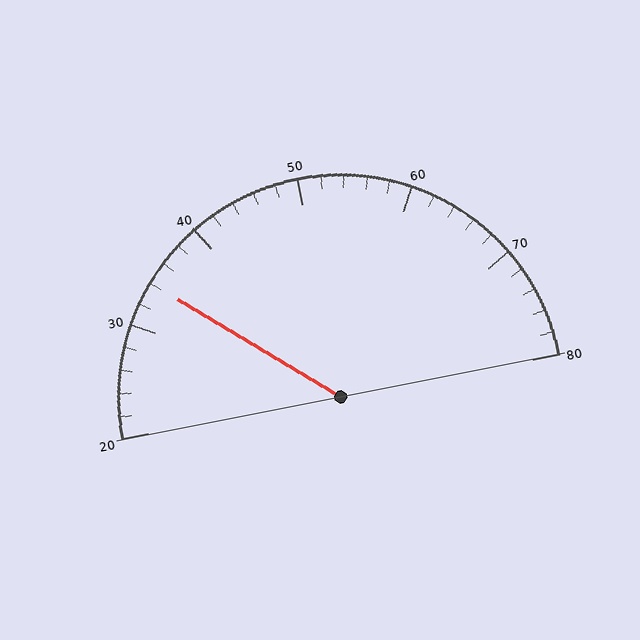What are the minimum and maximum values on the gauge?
The gauge ranges from 20 to 80.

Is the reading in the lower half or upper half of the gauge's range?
The reading is in the lower half of the range (20 to 80).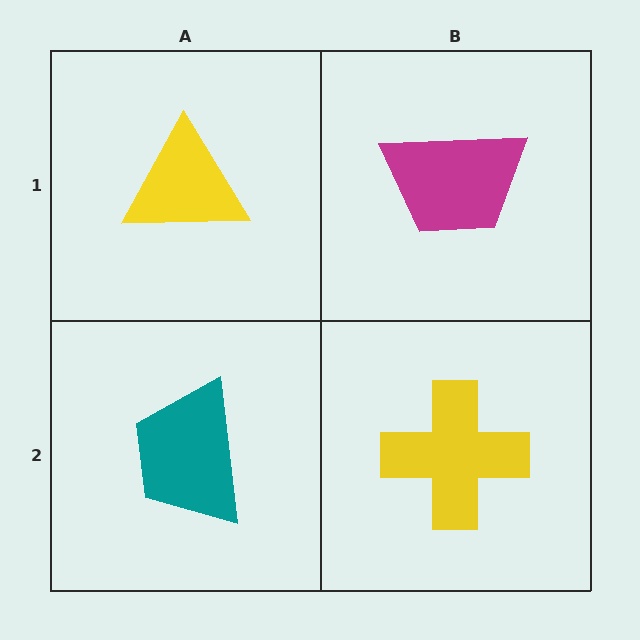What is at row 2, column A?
A teal trapezoid.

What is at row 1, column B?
A magenta trapezoid.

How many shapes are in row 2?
2 shapes.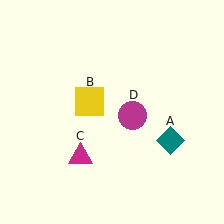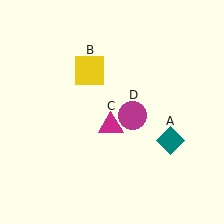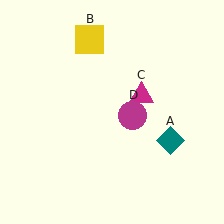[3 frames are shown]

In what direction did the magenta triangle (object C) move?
The magenta triangle (object C) moved up and to the right.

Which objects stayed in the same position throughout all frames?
Teal diamond (object A) and magenta circle (object D) remained stationary.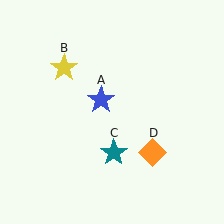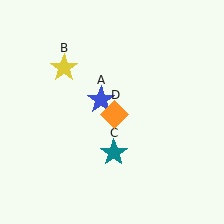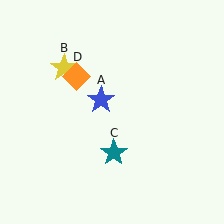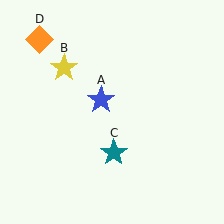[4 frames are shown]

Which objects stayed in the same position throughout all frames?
Blue star (object A) and yellow star (object B) and teal star (object C) remained stationary.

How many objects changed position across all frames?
1 object changed position: orange diamond (object D).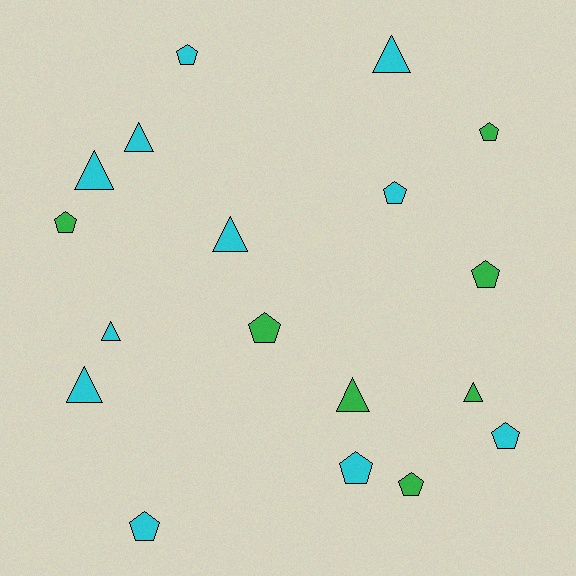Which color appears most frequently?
Cyan, with 11 objects.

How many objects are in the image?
There are 18 objects.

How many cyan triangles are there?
There are 6 cyan triangles.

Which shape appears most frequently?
Pentagon, with 10 objects.